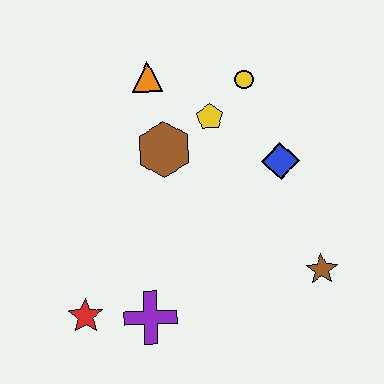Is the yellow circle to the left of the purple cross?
No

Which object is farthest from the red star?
The yellow circle is farthest from the red star.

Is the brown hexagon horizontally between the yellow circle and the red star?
Yes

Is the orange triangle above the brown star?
Yes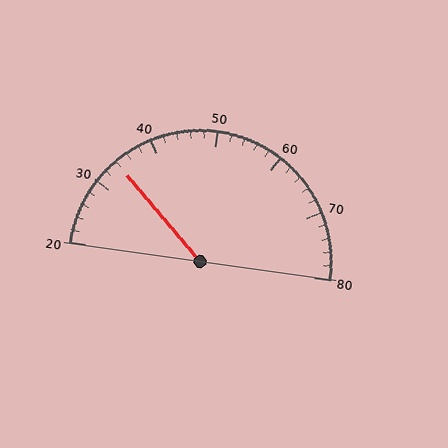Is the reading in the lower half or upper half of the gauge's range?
The reading is in the lower half of the range (20 to 80).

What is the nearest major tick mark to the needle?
The nearest major tick mark is 30.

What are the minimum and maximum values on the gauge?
The gauge ranges from 20 to 80.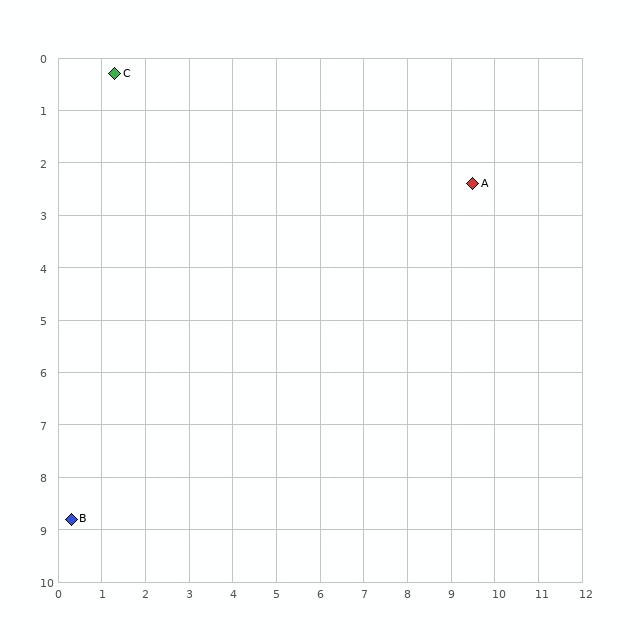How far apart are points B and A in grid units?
Points B and A are about 11.2 grid units apart.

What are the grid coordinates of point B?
Point B is at approximately (0.3, 8.8).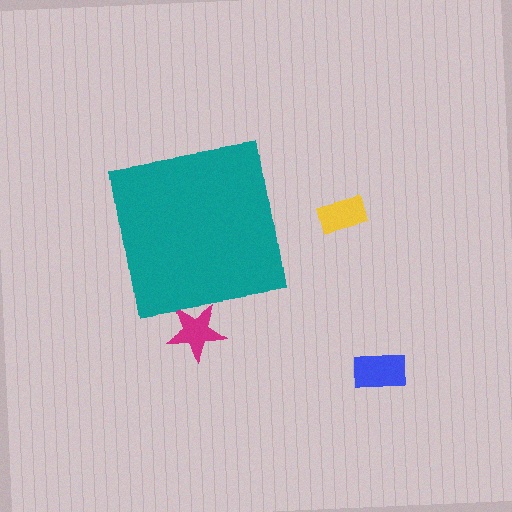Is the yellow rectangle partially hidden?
No, the yellow rectangle is fully visible.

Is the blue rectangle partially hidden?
No, the blue rectangle is fully visible.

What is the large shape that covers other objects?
A teal square.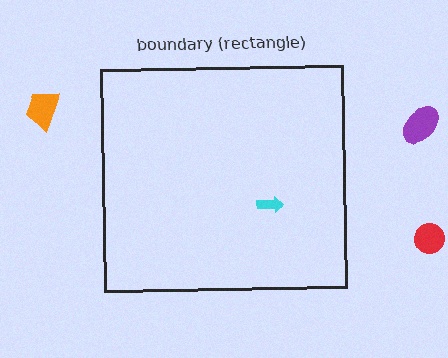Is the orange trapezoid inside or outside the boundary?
Outside.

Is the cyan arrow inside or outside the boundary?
Inside.